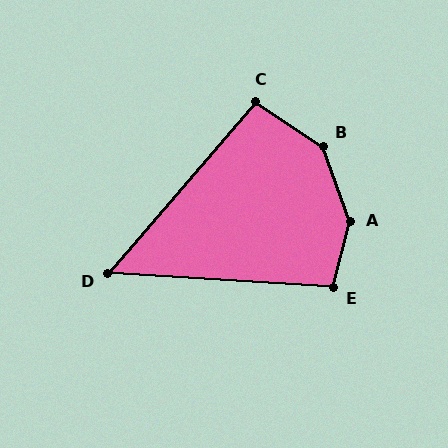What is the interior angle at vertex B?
Approximately 143 degrees (obtuse).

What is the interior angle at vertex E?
Approximately 101 degrees (obtuse).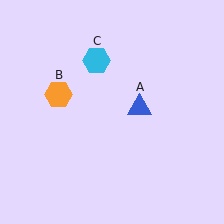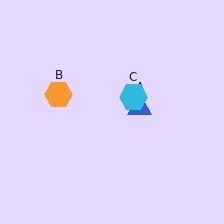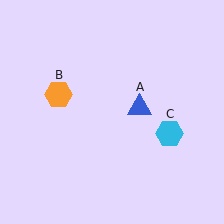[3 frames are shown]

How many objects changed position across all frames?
1 object changed position: cyan hexagon (object C).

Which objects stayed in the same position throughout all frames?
Blue triangle (object A) and orange hexagon (object B) remained stationary.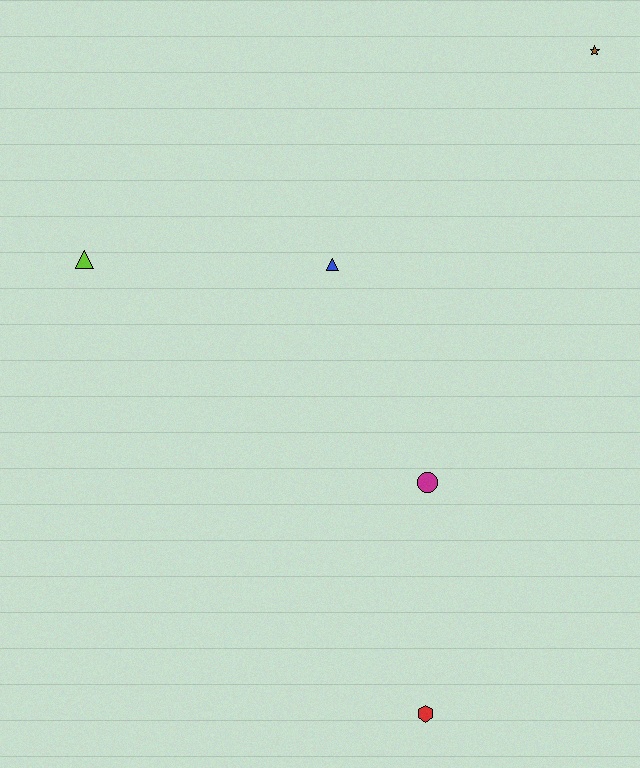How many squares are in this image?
There are no squares.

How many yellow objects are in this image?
There are no yellow objects.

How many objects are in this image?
There are 5 objects.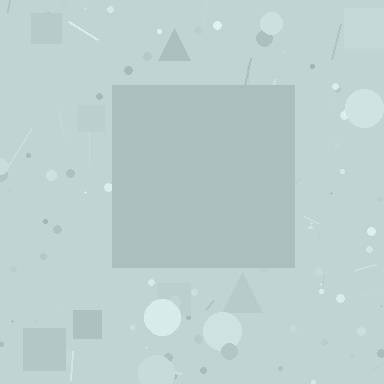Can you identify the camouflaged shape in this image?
The camouflaged shape is a square.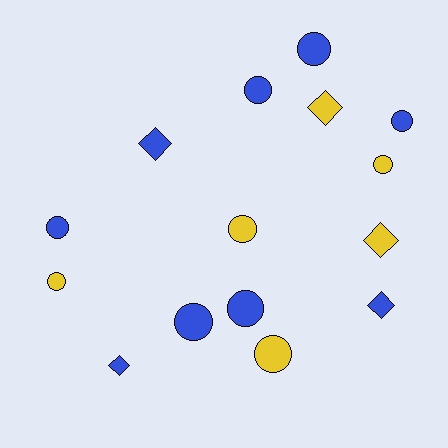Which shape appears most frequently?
Circle, with 10 objects.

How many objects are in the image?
There are 15 objects.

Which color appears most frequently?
Blue, with 9 objects.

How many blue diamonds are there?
There are 3 blue diamonds.